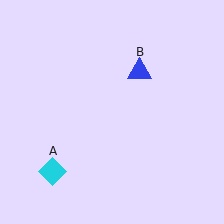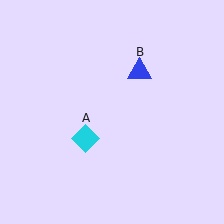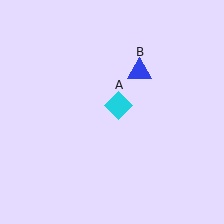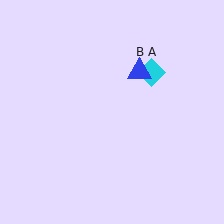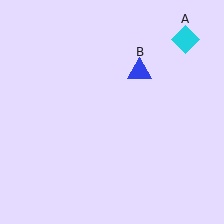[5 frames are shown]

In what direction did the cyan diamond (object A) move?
The cyan diamond (object A) moved up and to the right.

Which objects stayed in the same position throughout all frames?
Blue triangle (object B) remained stationary.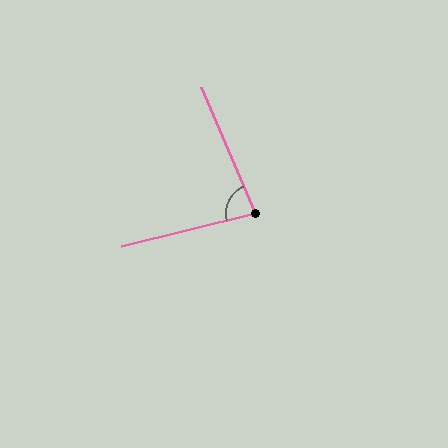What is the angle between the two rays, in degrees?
Approximately 80 degrees.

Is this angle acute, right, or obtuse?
It is acute.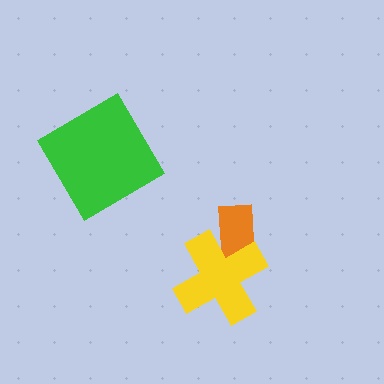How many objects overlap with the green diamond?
0 objects overlap with the green diamond.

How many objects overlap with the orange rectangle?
1 object overlaps with the orange rectangle.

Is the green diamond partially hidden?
No, no other shape covers it.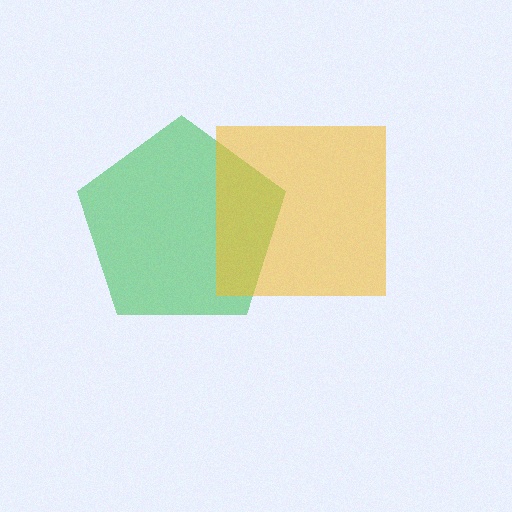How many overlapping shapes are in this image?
There are 2 overlapping shapes in the image.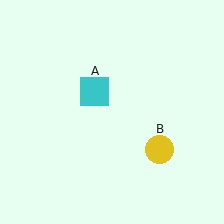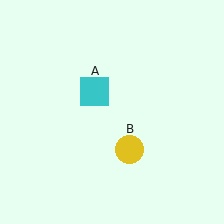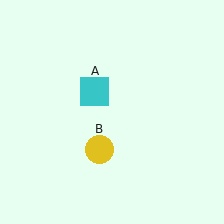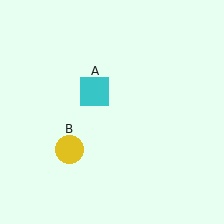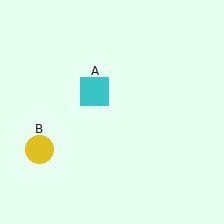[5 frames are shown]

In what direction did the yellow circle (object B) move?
The yellow circle (object B) moved left.